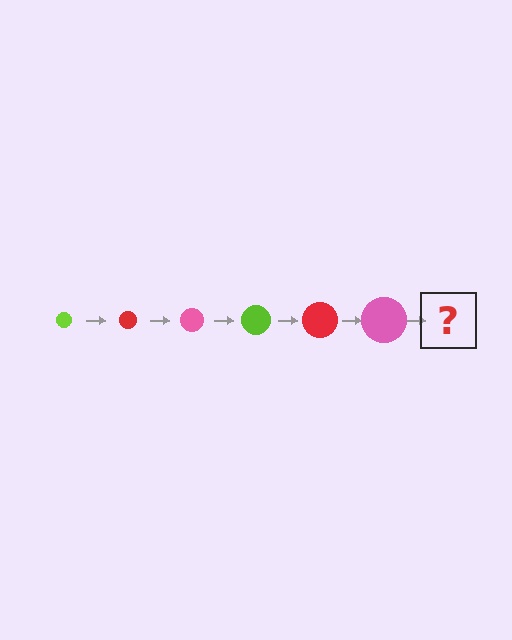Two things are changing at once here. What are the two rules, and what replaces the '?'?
The two rules are that the circle grows larger each step and the color cycles through lime, red, and pink. The '?' should be a lime circle, larger than the previous one.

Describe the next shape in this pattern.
It should be a lime circle, larger than the previous one.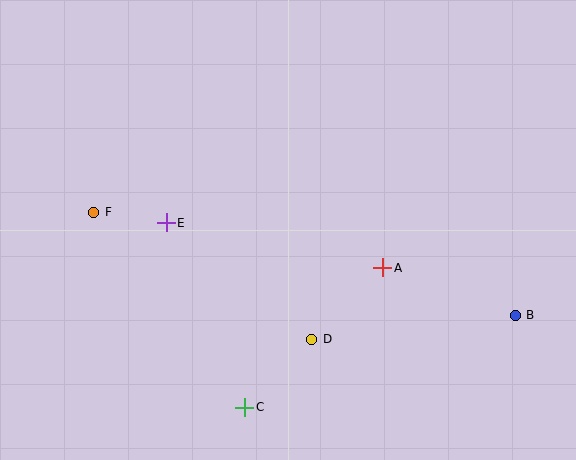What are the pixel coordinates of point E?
Point E is at (166, 223).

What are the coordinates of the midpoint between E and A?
The midpoint between E and A is at (274, 245).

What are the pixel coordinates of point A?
Point A is at (383, 268).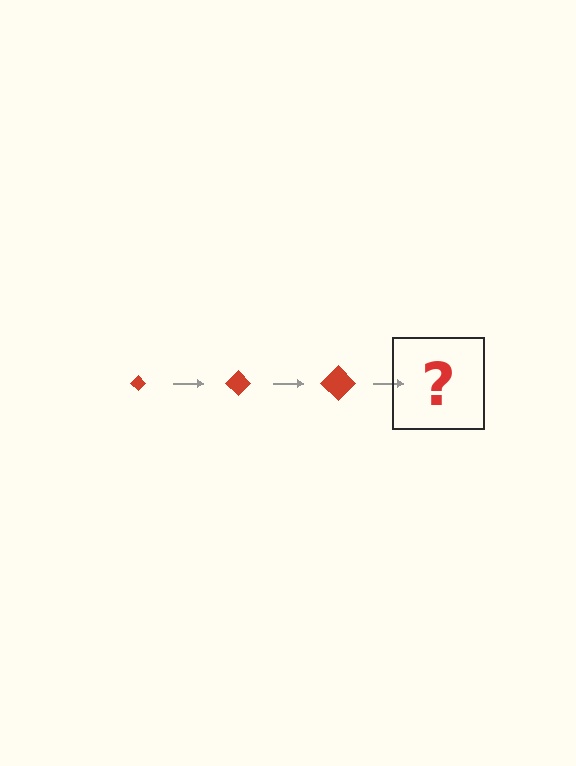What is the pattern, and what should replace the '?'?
The pattern is that the diamond gets progressively larger each step. The '?' should be a red diamond, larger than the previous one.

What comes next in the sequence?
The next element should be a red diamond, larger than the previous one.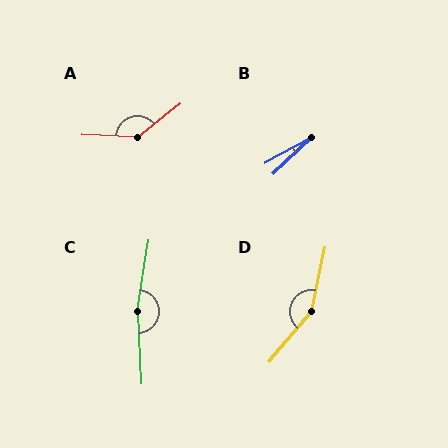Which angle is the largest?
C, at approximately 168 degrees.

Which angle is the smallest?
B, at approximately 15 degrees.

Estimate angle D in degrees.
Approximately 152 degrees.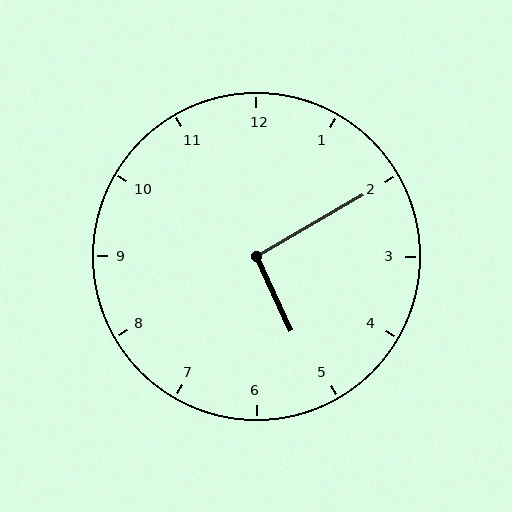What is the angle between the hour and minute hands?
Approximately 95 degrees.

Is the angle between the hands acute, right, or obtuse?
It is right.